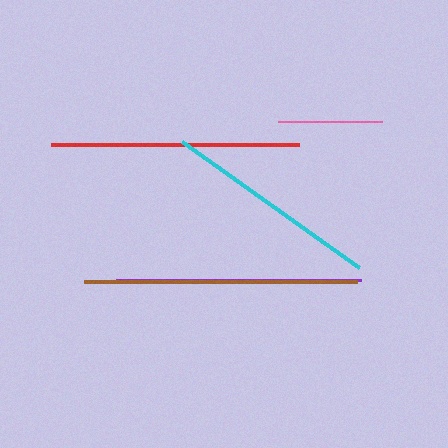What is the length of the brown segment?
The brown segment is approximately 273 pixels long.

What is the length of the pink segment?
The pink segment is approximately 105 pixels long.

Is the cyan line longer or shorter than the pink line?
The cyan line is longer than the pink line.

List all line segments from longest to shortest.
From longest to shortest: brown, red, purple, cyan, pink.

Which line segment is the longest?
The brown line is the longest at approximately 273 pixels.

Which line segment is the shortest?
The pink line is the shortest at approximately 105 pixels.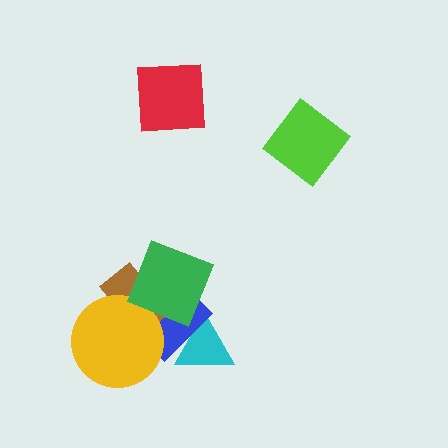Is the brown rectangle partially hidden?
Yes, it is partially covered by another shape.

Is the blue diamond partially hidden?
Yes, it is partially covered by another shape.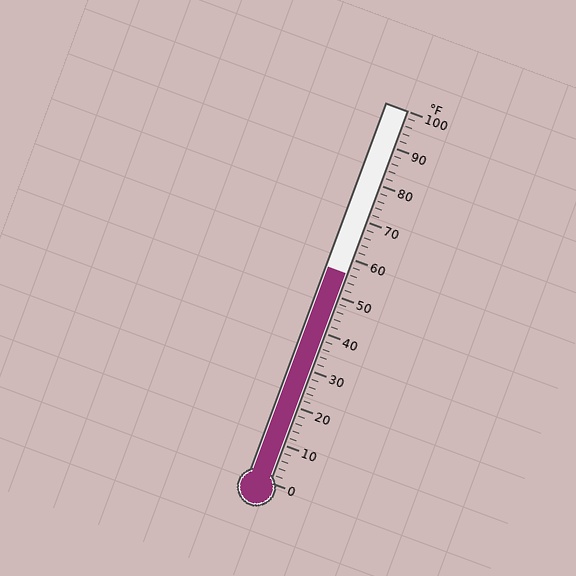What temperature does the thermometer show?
The thermometer shows approximately 56°F.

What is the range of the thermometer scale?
The thermometer scale ranges from 0°F to 100°F.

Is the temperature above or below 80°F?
The temperature is below 80°F.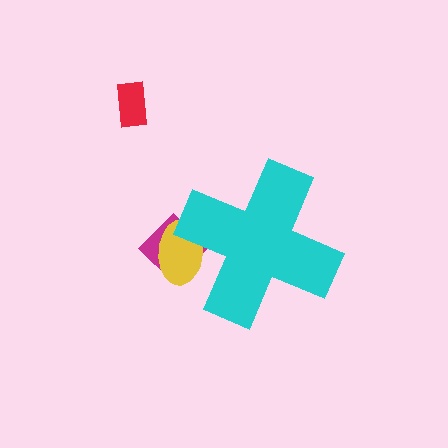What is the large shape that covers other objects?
A cyan cross.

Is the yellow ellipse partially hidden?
Yes, the yellow ellipse is partially hidden behind the cyan cross.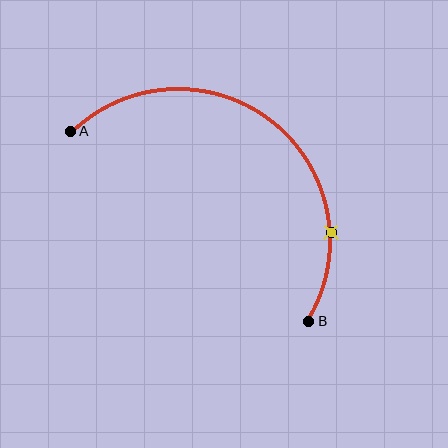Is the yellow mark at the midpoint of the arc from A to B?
No. The yellow mark lies on the arc but is closer to endpoint B. The arc midpoint would be at the point on the curve equidistant along the arc from both A and B.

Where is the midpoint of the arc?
The arc midpoint is the point on the curve farthest from the straight line joining A and B. It sits above and to the right of that line.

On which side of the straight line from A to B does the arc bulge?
The arc bulges above and to the right of the straight line connecting A and B.